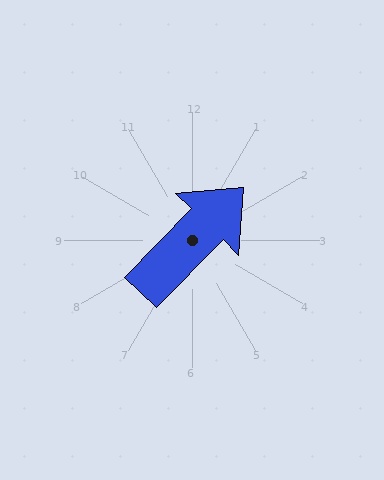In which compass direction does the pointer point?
Northeast.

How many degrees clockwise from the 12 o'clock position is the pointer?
Approximately 44 degrees.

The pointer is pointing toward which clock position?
Roughly 1 o'clock.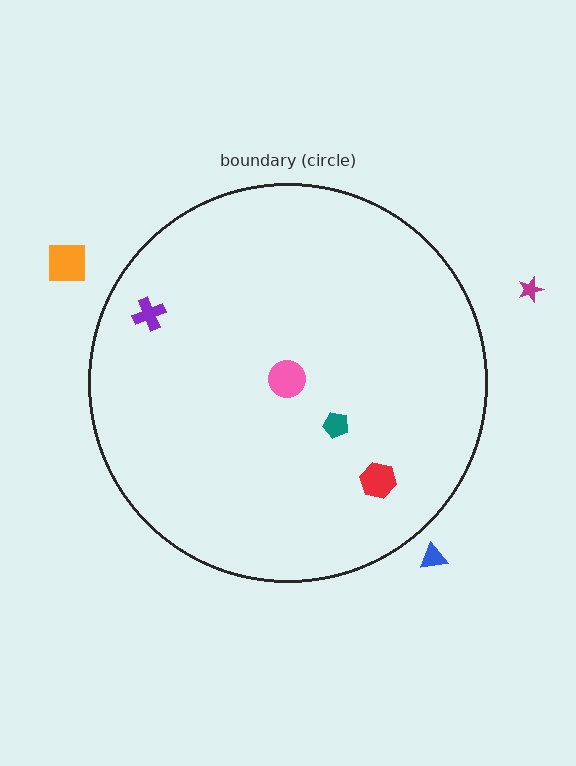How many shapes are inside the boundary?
4 inside, 3 outside.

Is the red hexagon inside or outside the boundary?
Inside.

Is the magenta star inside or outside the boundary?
Outside.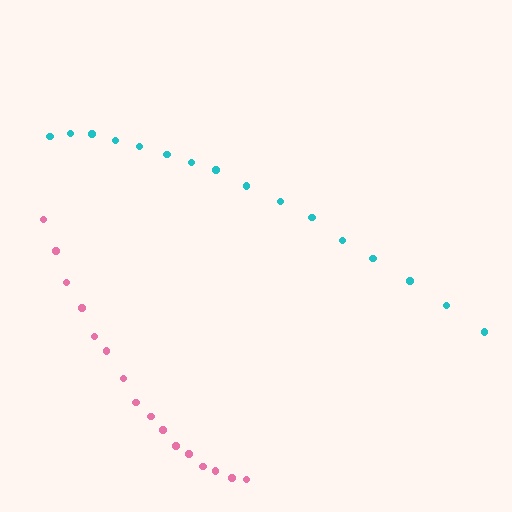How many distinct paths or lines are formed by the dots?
There are 2 distinct paths.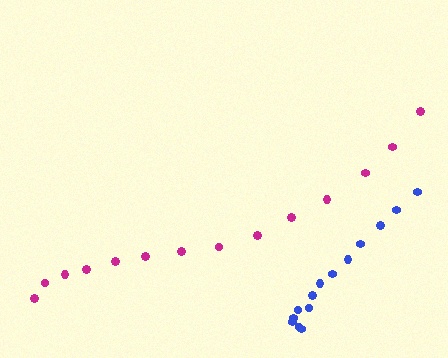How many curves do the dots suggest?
There are 2 distinct paths.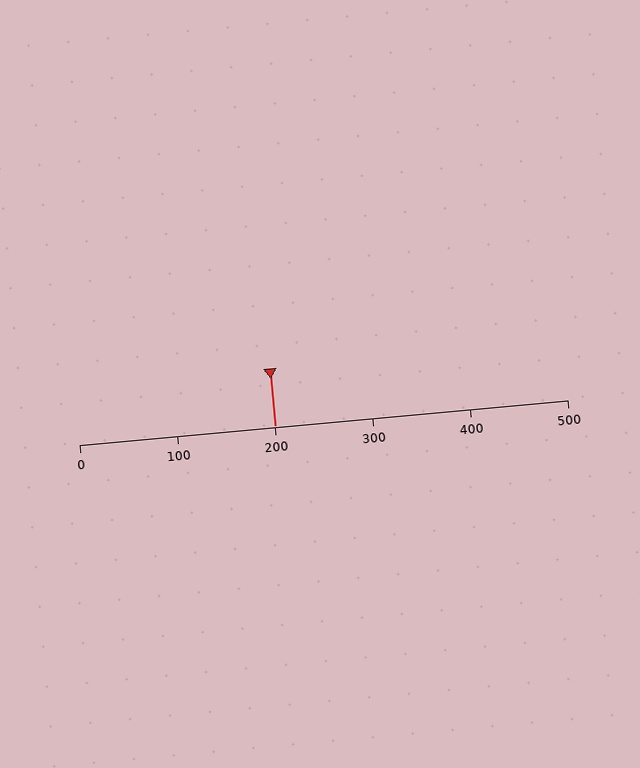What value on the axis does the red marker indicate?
The marker indicates approximately 200.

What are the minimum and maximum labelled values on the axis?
The axis runs from 0 to 500.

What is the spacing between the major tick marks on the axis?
The major ticks are spaced 100 apart.